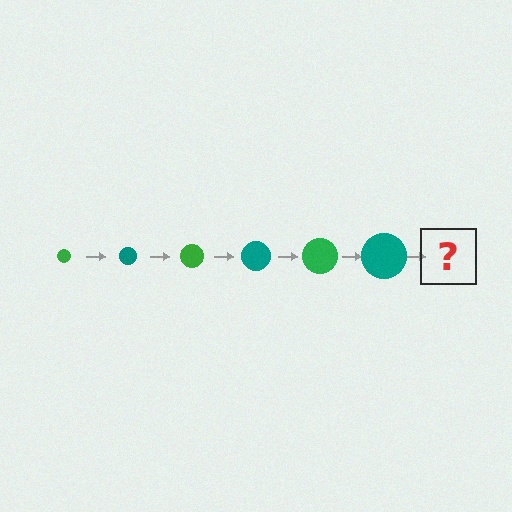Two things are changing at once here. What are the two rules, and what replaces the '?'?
The two rules are that the circle grows larger each step and the color cycles through green and teal. The '?' should be a green circle, larger than the previous one.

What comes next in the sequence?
The next element should be a green circle, larger than the previous one.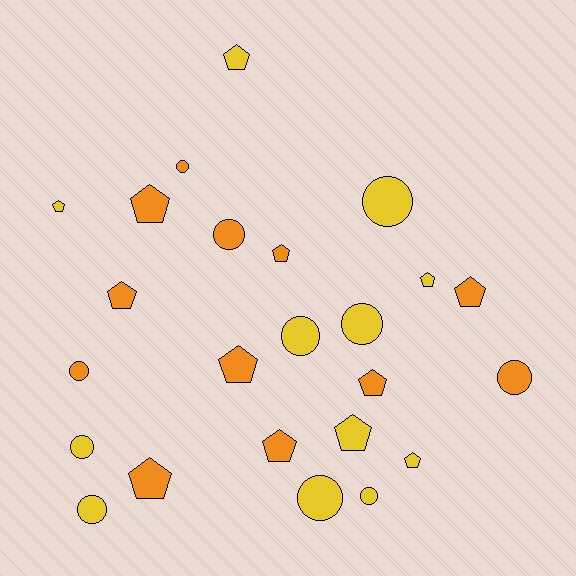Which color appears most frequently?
Yellow, with 12 objects.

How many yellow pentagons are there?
There are 5 yellow pentagons.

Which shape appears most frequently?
Pentagon, with 13 objects.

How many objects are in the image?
There are 24 objects.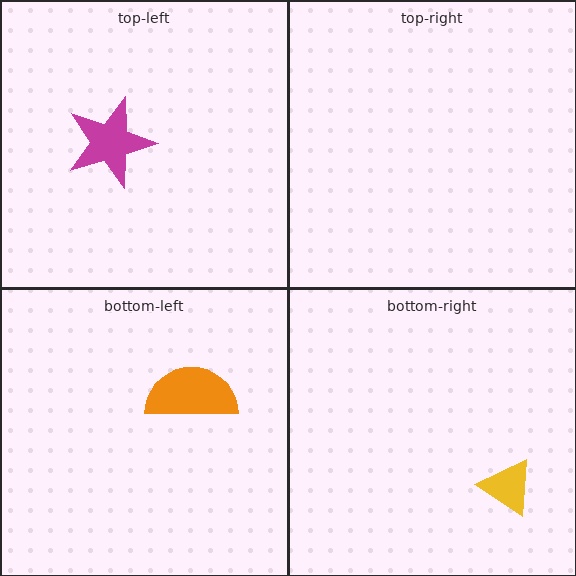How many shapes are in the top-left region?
1.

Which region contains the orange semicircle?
The bottom-left region.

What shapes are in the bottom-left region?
The orange semicircle.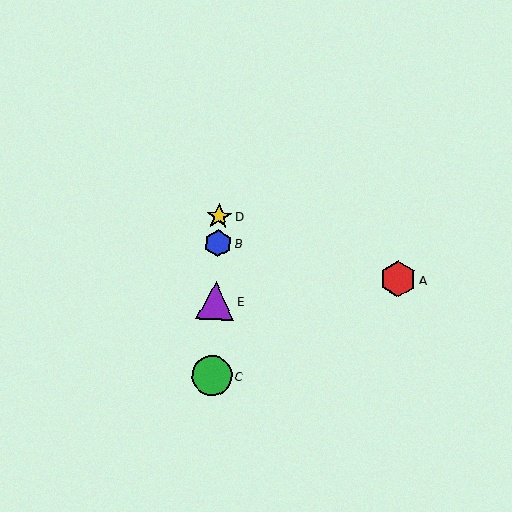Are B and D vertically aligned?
Yes, both are at x≈218.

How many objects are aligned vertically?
4 objects (B, C, D, E) are aligned vertically.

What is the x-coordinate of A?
Object A is at x≈398.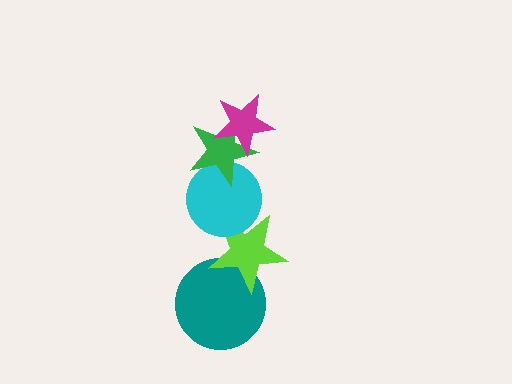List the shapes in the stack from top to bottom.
From top to bottom: the magenta star, the green star, the cyan circle, the lime star, the teal circle.